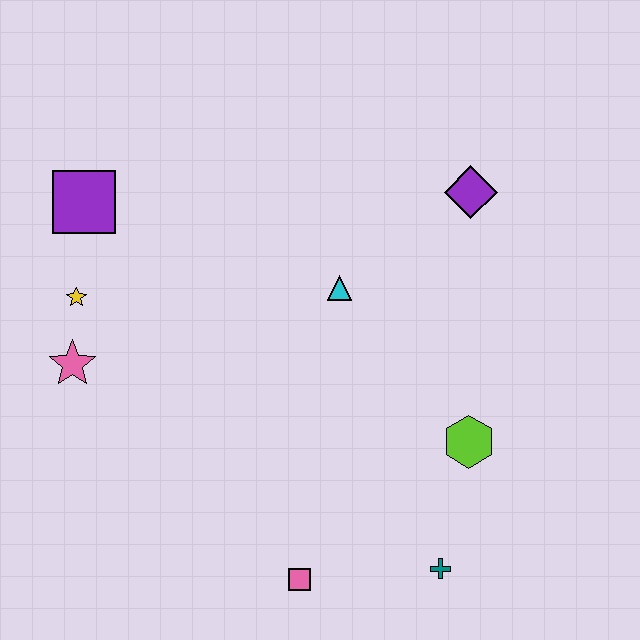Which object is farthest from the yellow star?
The teal cross is farthest from the yellow star.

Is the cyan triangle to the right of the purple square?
Yes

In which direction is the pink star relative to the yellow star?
The pink star is below the yellow star.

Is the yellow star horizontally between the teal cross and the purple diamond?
No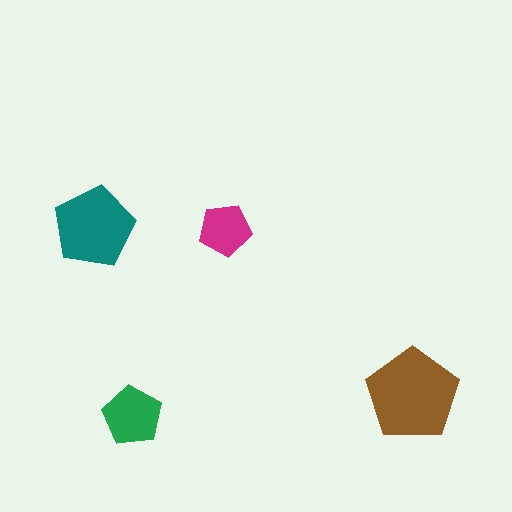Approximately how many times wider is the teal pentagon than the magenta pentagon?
About 1.5 times wider.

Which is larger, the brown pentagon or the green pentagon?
The brown one.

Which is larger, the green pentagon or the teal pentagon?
The teal one.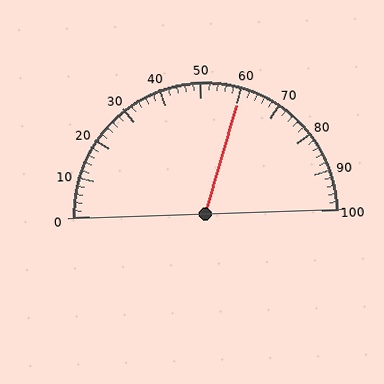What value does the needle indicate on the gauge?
The needle indicates approximately 60.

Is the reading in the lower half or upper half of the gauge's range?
The reading is in the upper half of the range (0 to 100).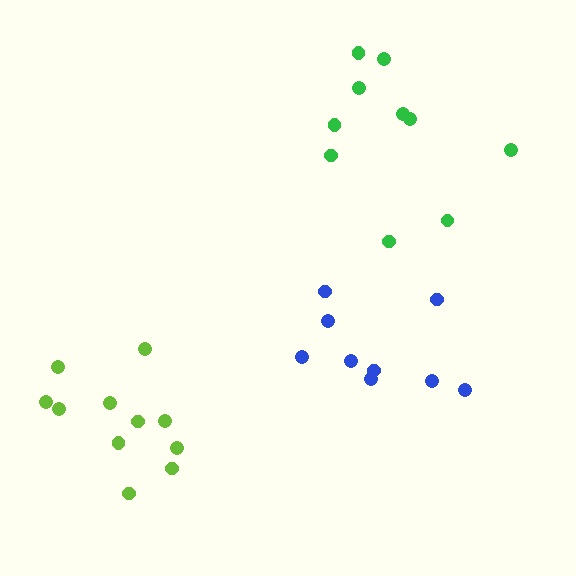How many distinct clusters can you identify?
There are 3 distinct clusters.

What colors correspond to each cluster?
The clusters are colored: blue, lime, green.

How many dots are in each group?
Group 1: 9 dots, Group 2: 11 dots, Group 3: 10 dots (30 total).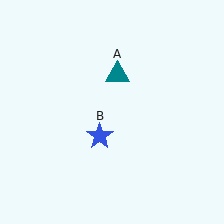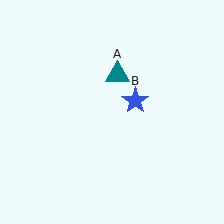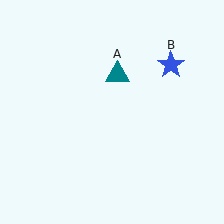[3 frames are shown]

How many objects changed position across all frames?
1 object changed position: blue star (object B).